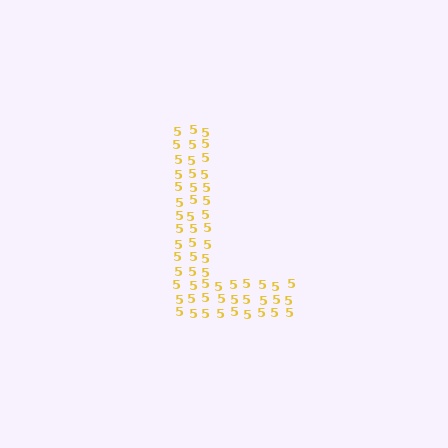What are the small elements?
The small elements are digit 5's.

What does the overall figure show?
The overall figure shows the letter L.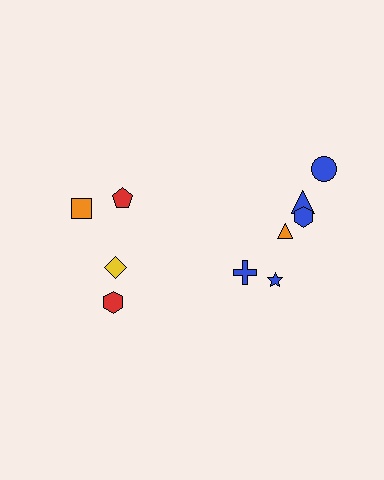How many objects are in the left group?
There are 4 objects.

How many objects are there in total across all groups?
There are 10 objects.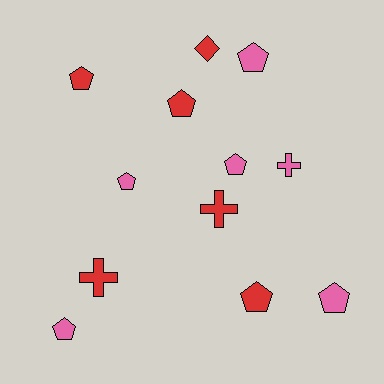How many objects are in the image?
There are 12 objects.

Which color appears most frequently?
Red, with 6 objects.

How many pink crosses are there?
There is 1 pink cross.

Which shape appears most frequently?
Pentagon, with 8 objects.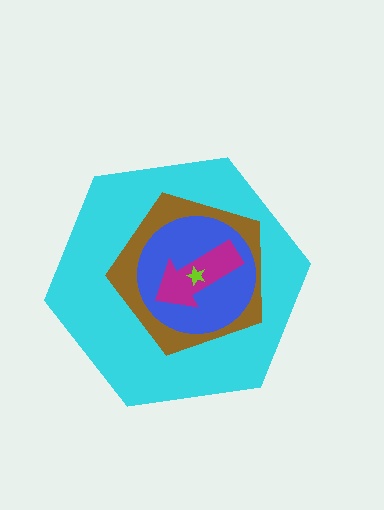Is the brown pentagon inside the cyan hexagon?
Yes.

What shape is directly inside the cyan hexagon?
The brown pentagon.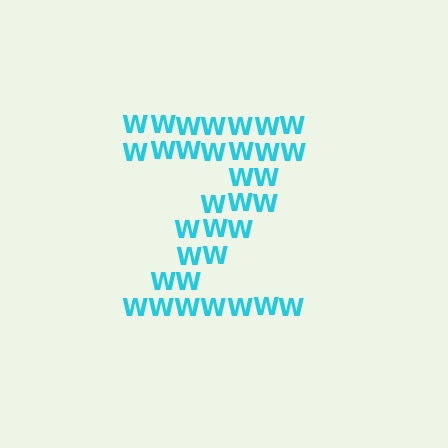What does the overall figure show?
The overall figure shows the letter Z.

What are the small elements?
The small elements are letter W's.